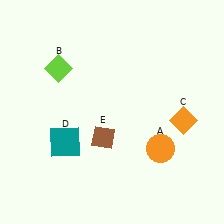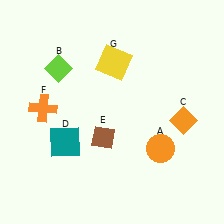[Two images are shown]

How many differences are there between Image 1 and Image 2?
There are 2 differences between the two images.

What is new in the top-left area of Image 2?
An orange cross (F) was added in the top-left area of Image 2.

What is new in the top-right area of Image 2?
A yellow square (G) was added in the top-right area of Image 2.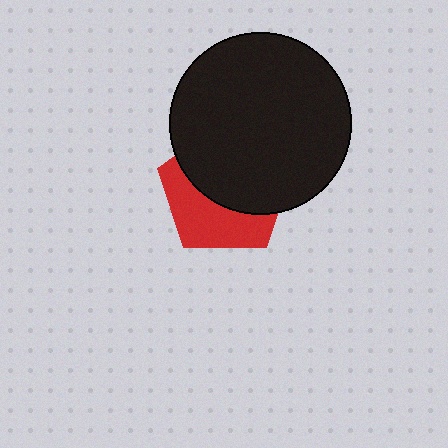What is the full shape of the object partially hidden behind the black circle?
The partially hidden object is a red pentagon.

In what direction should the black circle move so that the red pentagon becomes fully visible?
The black circle should move up. That is the shortest direction to clear the overlap and leave the red pentagon fully visible.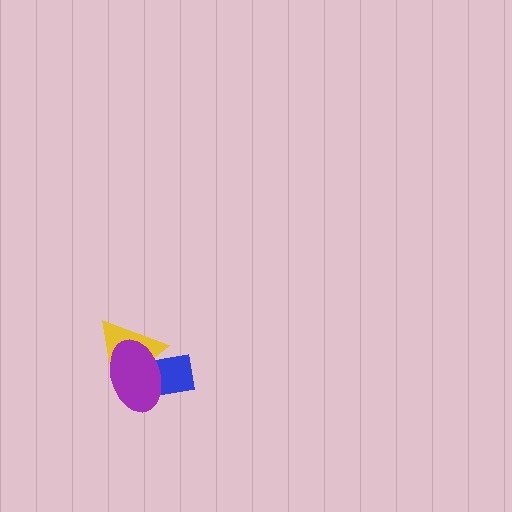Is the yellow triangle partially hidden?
Yes, it is partially covered by another shape.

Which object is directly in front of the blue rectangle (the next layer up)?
The yellow triangle is directly in front of the blue rectangle.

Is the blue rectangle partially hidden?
Yes, it is partially covered by another shape.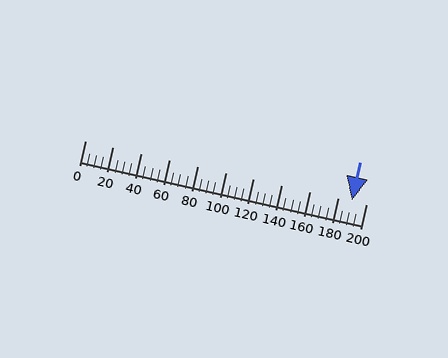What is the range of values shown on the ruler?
The ruler shows values from 0 to 200.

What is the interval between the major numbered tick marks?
The major tick marks are spaced 20 units apart.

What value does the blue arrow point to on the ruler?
The blue arrow points to approximately 190.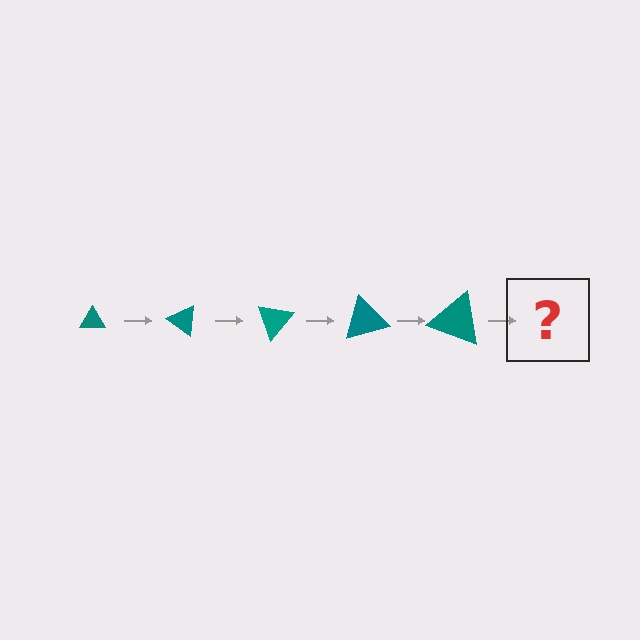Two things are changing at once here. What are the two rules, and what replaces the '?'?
The two rules are that the triangle grows larger each step and it rotates 35 degrees each step. The '?' should be a triangle, larger than the previous one and rotated 175 degrees from the start.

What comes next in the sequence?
The next element should be a triangle, larger than the previous one and rotated 175 degrees from the start.